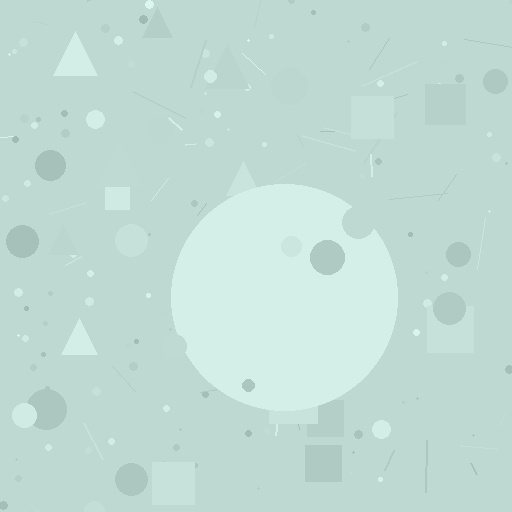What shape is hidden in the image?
A circle is hidden in the image.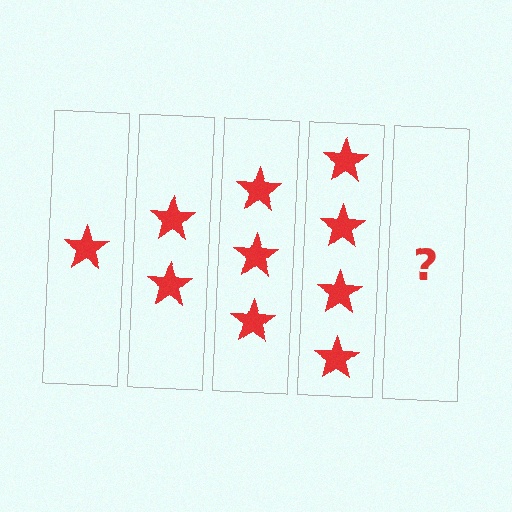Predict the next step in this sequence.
The next step is 5 stars.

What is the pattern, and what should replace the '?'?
The pattern is that each step adds one more star. The '?' should be 5 stars.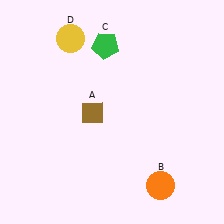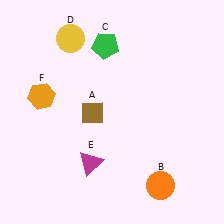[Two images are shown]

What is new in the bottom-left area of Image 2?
A magenta triangle (E) was added in the bottom-left area of Image 2.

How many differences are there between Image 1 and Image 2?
There are 2 differences between the two images.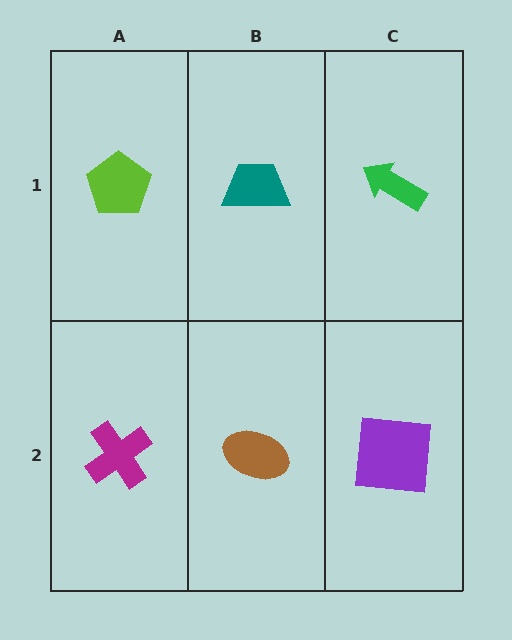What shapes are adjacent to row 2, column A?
A lime pentagon (row 1, column A), a brown ellipse (row 2, column B).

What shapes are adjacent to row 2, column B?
A teal trapezoid (row 1, column B), a magenta cross (row 2, column A), a purple square (row 2, column C).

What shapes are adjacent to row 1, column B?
A brown ellipse (row 2, column B), a lime pentagon (row 1, column A), a green arrow (row 1, column C).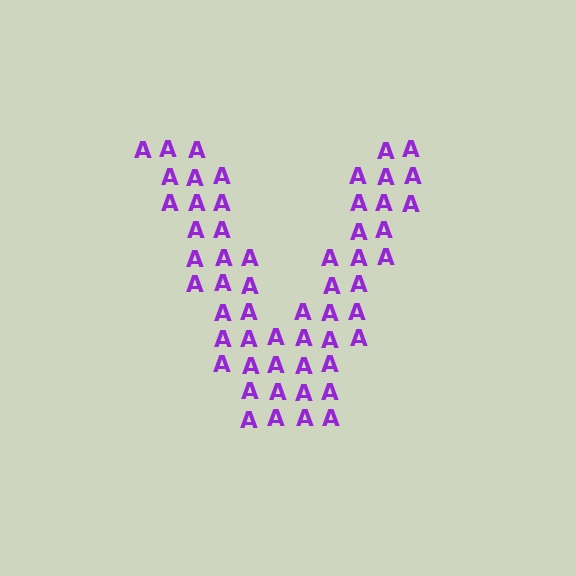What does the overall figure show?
The overall figure shows the letter V.